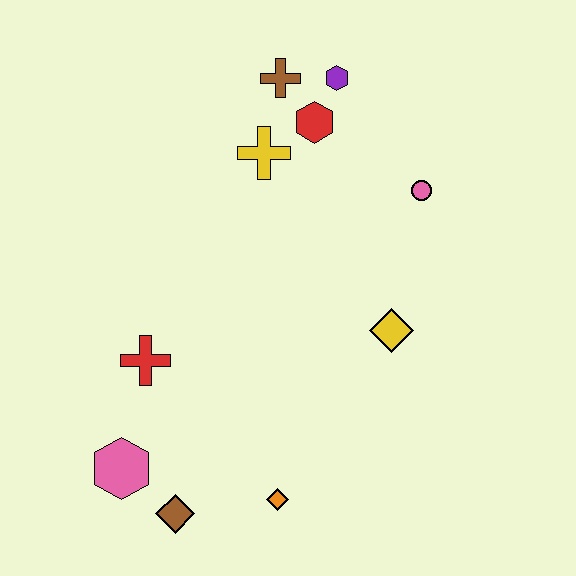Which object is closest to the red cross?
The pink hexagon is closest to the red cross.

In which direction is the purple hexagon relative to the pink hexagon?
The purple hexagon is above the pink hexagon.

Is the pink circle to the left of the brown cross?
No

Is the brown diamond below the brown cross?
Yes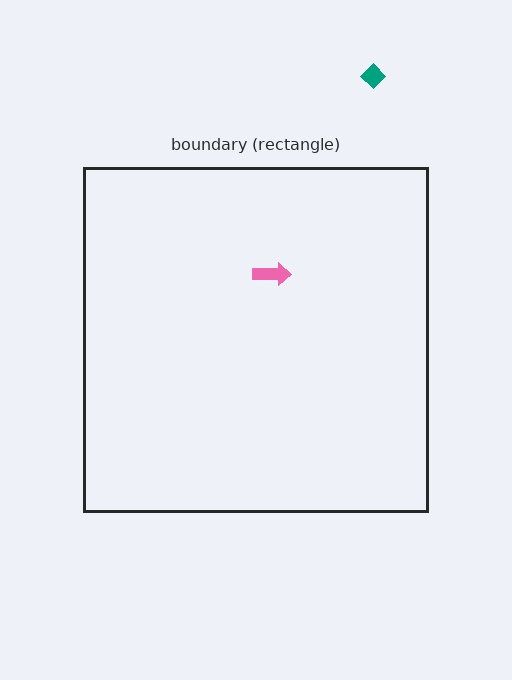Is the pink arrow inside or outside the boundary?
Inside.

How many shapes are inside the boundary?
1 inside, 1 outside.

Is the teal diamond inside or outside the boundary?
Outside.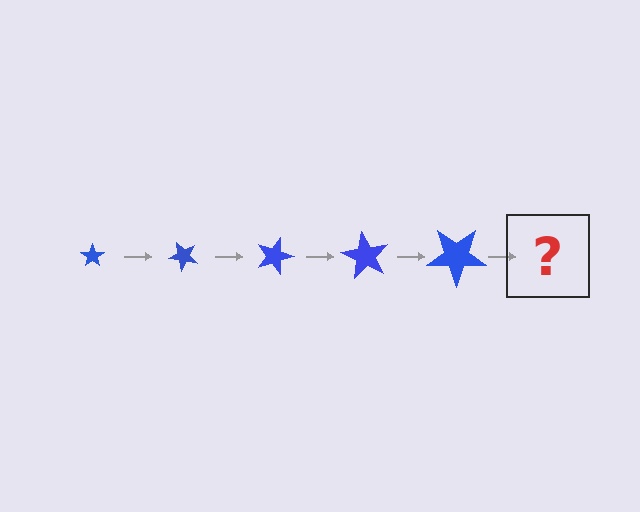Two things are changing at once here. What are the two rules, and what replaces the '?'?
The two rules are that the star grows larger each step and it rotates 45 degrees each step. The '?' should be a star, larger than the previous one and rotated 225 degrees from the start.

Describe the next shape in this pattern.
It should be a star, larger than the previous one and rotated 225 degrees from the start.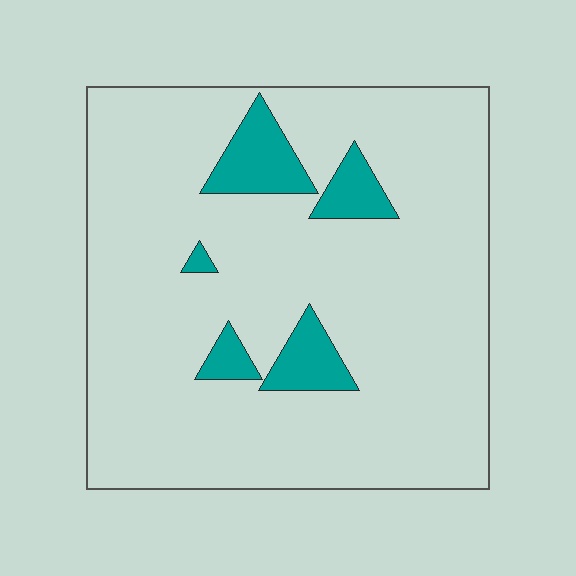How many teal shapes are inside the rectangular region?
5.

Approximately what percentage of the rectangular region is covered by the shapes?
Approximately 10%.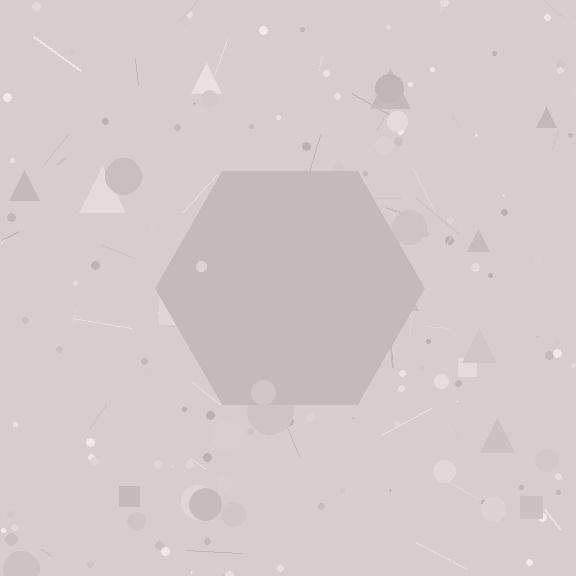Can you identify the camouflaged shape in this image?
The camouflaged shape is a hexagon.